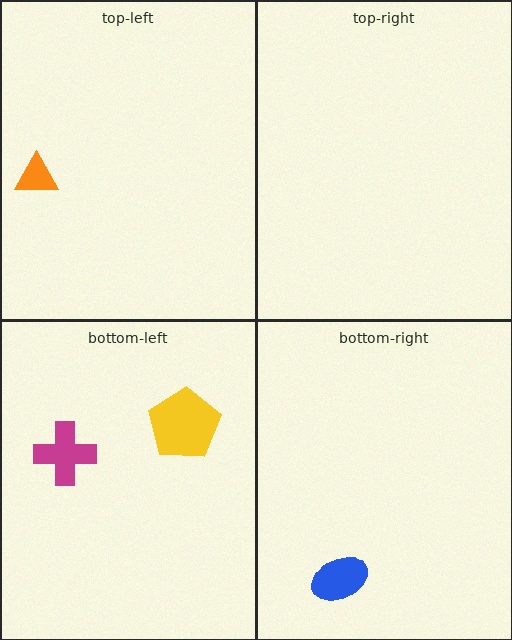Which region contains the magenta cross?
The bottom-left region.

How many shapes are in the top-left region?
1.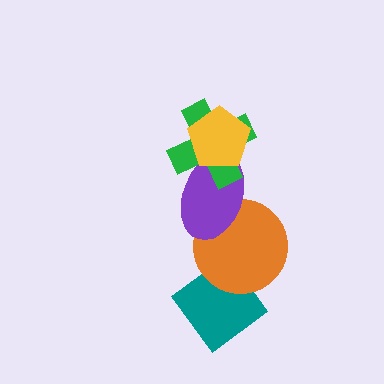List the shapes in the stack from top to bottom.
From top to bottom: the yellow pentagon, the green cross, the purple ellipse, the orange circle, the teal diamond.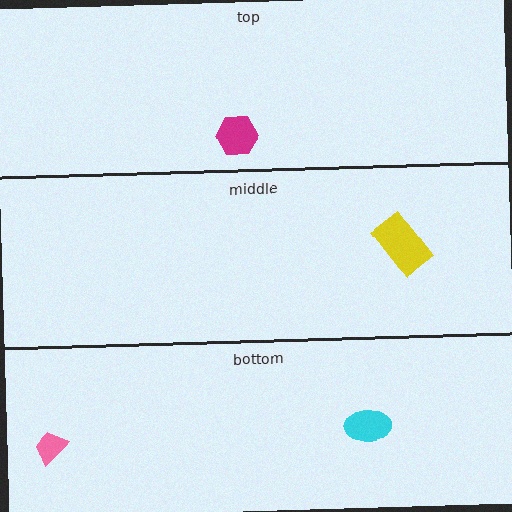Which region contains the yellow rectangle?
The middle region.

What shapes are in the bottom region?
The pink trapezoid, the cyan ellipse.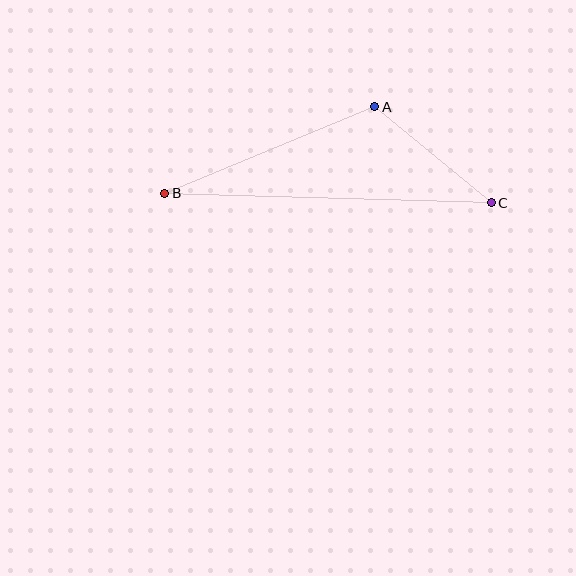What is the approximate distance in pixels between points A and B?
The distance between A and B is approximately 227 pixels.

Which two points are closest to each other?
Points A and C are closest to each other.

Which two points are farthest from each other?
Points B and C are farthest from each other.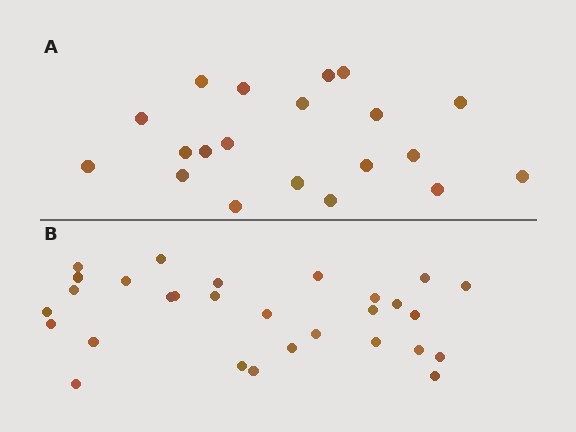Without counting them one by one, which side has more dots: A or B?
Region B (the bottom region) has more dots.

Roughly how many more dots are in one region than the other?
Region B has roughly 8 or so more dots than region A.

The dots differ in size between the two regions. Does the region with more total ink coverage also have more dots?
No. Region A has more total ink coverage because its dots are larger, but region B actually contains more individual dots. Total area can be misleading — the number of items is what matters here.